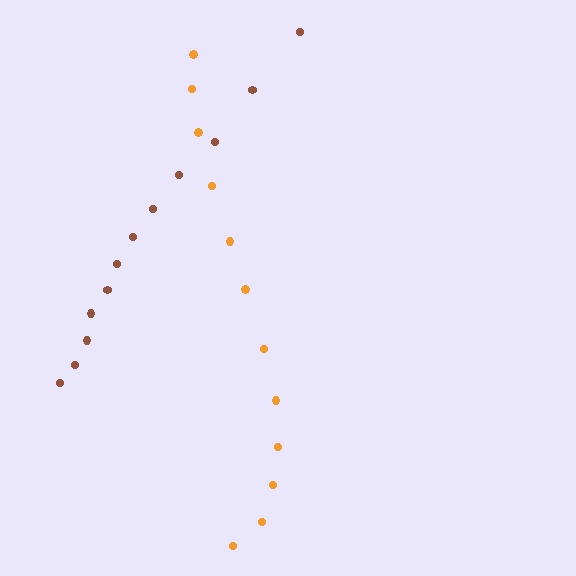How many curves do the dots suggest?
There are 2 distinct paths.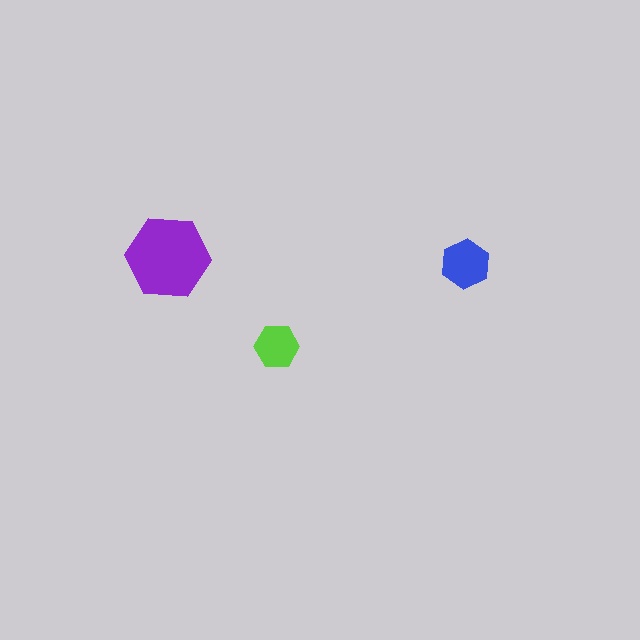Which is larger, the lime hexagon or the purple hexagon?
The purple one.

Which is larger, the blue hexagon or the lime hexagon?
The blue one.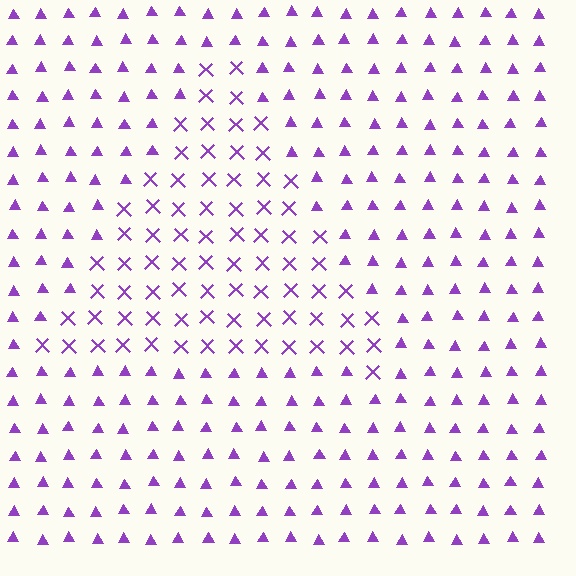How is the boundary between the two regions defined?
The boundary is defined by a change in element shape: X marks inside vs. triangles outside. All elements share the same color and spacing.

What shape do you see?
I see a triangle.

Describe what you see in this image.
The image is filled with small purple elements arranged in a uniform grid. A triangle-shaped region contains X marks, while the surrounding area contains triangles. The boundary is defined purely by the change in element shape.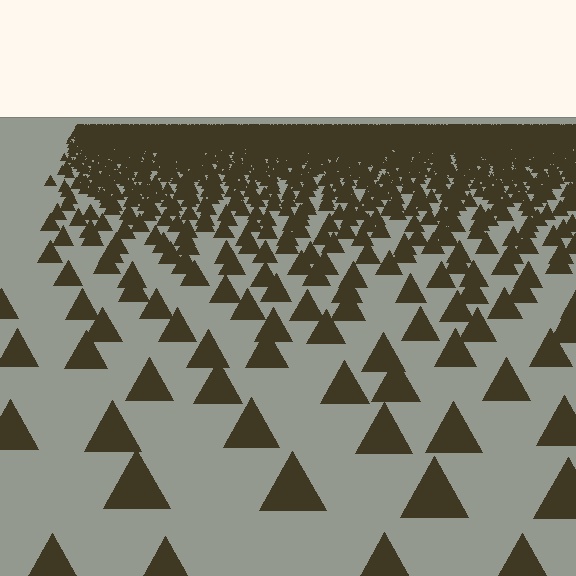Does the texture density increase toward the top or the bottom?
Density increases toward the top.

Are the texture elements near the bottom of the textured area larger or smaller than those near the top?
Larger. Near the bottom, elements are closer to the viewer and appear at a bigger on-screen size.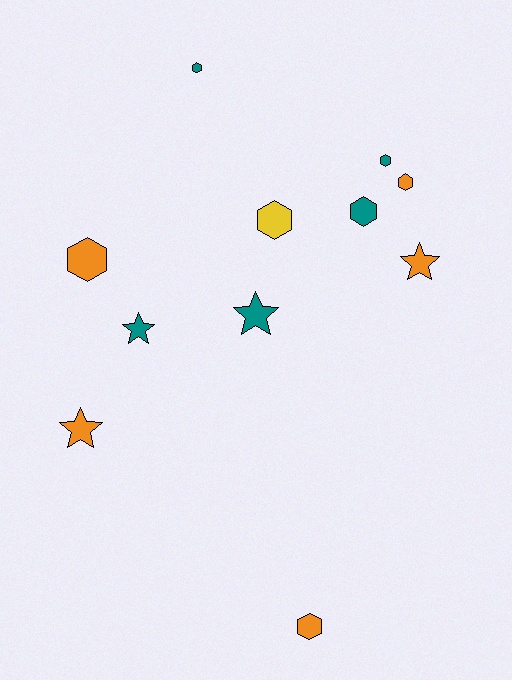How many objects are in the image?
There are 11 objects.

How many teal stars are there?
There are 2 teal stars.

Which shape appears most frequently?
Hexagon, with 7 objects.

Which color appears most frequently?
Teal, with 5 objects.